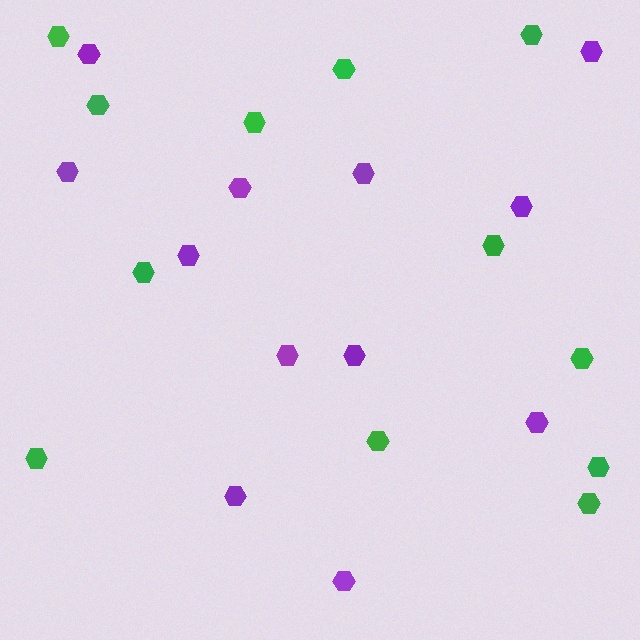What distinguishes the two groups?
There are 2 groups: one group of purple hexagons (12) and one group of green hexagons (12).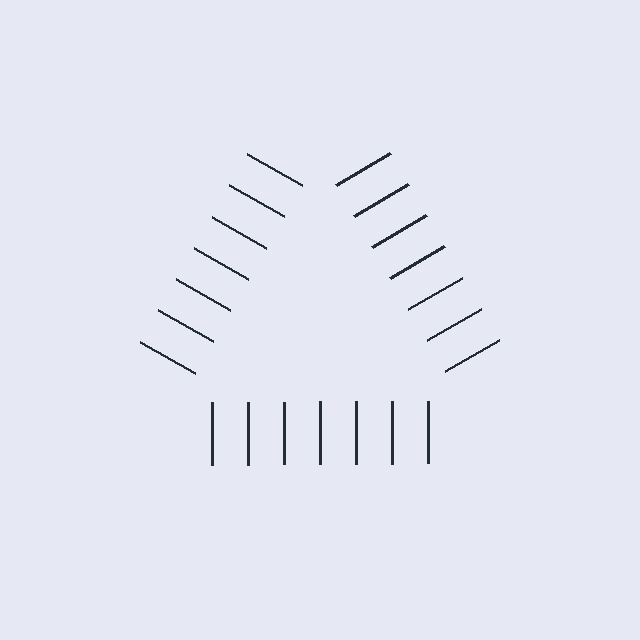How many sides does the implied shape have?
3 sides — the line-ends trace a triangle.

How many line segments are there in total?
21 — 7 along each of the 3 edges.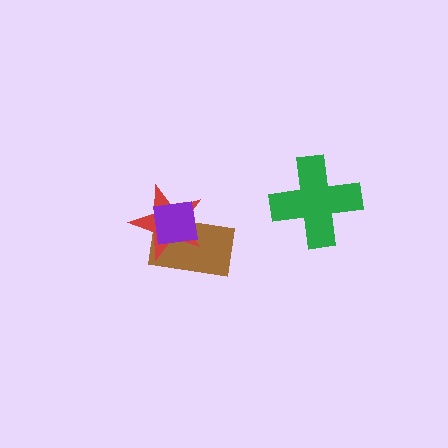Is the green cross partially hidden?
No, no other shape covers it.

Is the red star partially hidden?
Yes, it is partially covered by another shape.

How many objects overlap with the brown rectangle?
2 objects overlap with the brown rectangle.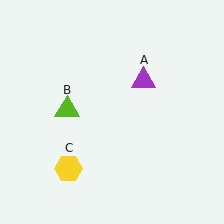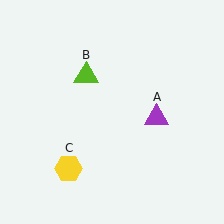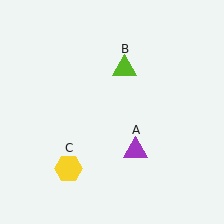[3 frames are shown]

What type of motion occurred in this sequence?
The purple triangle (object A), lime triangle (object B) rotated clockwise around the center of the scene.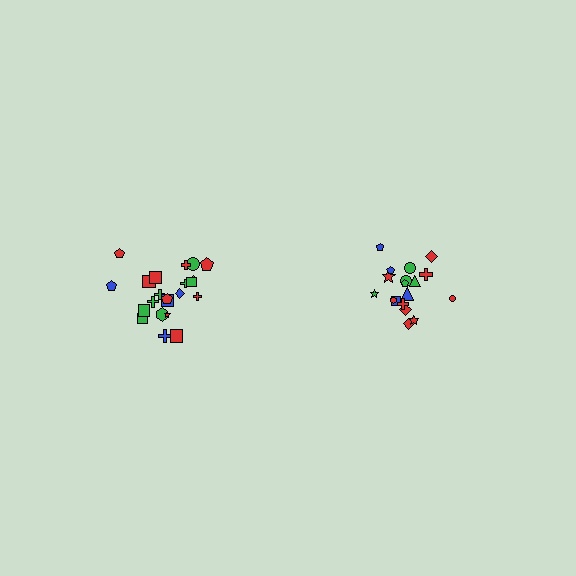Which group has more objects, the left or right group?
The left group.